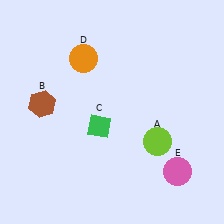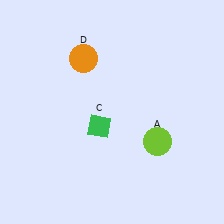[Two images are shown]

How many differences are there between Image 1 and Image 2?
There are 2 differences between the two images.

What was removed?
The pink circle (E), the brown hexagon (B) were removed in Image 2.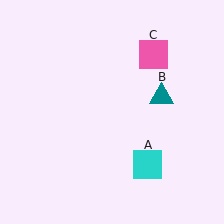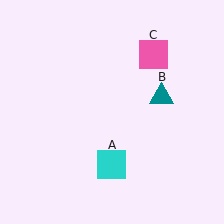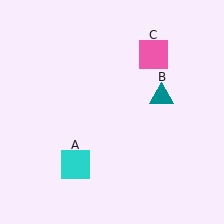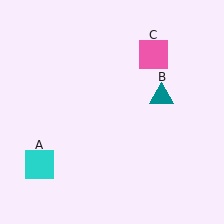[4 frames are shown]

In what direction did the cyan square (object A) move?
The cyan square (object A) moved left.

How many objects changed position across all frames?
1 object changed position: cyan square (object A).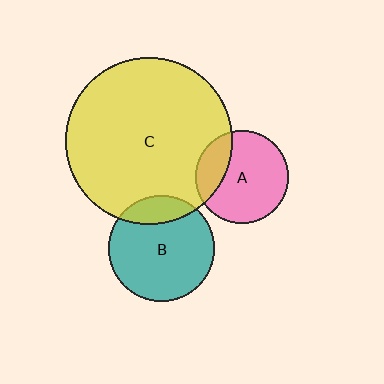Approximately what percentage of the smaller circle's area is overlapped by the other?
Approximately 25%.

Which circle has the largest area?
Circle C (yellow).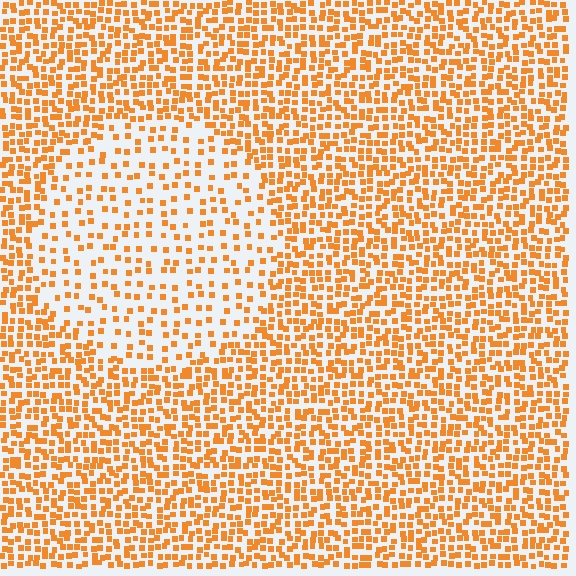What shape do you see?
I see a circle.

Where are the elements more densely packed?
The elements are more densely packed outside the circle boundary.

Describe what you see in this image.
The image contains small orange elements arranged at two different densities. A circle-shaped region is visible where the elements are less densely packed than the surrounding area.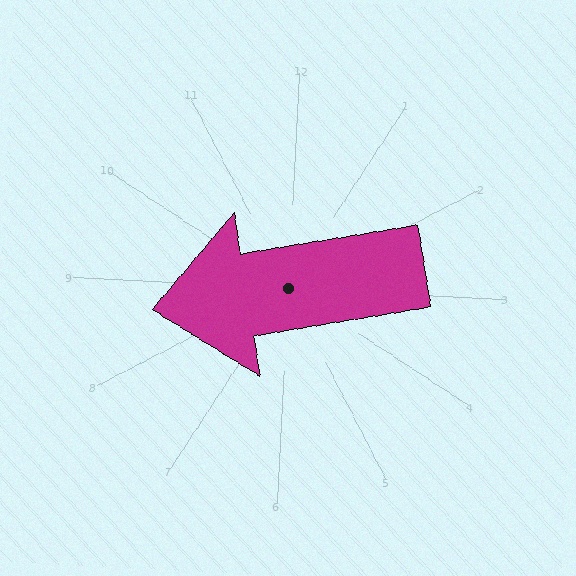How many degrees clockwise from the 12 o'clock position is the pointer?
Approximately 258 degrees.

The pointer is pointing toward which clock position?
Roughly 9 o'clock.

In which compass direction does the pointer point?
West.